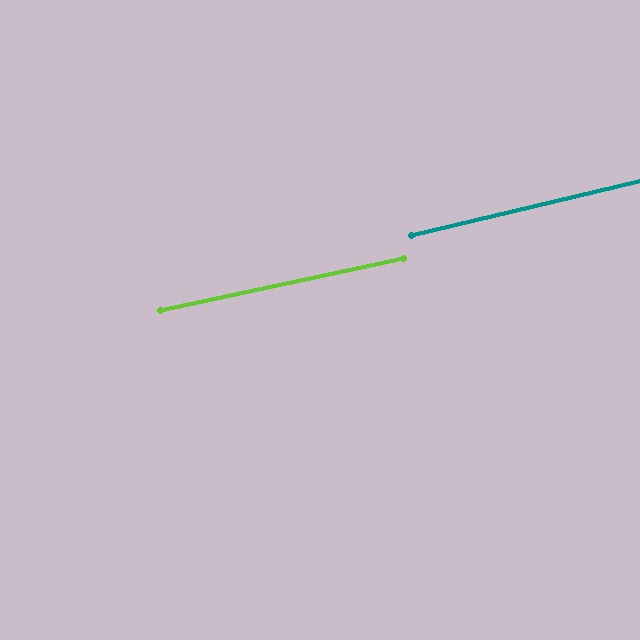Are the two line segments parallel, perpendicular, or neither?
Parallel — their directions differ by only 1.3°.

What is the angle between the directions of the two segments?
Approximately 1 degree.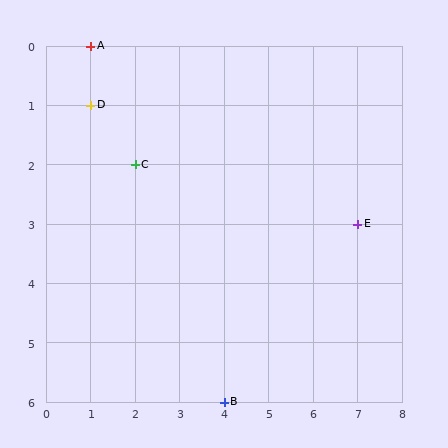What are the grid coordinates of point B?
Point B is at grid coordinates (4, 6).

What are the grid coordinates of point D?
Point D is at grid coordinates (1, 1).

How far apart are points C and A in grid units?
Points C and A are 1 column and 2 rows apart (about 2.2 grid units diagonally).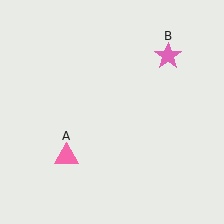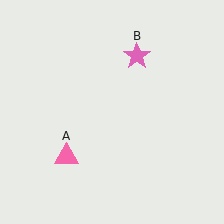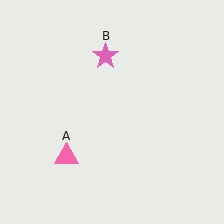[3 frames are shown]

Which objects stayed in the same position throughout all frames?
Pink triangle (object A) remained stationary.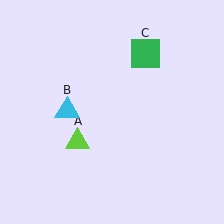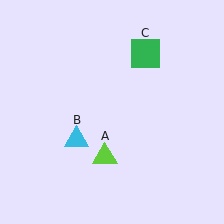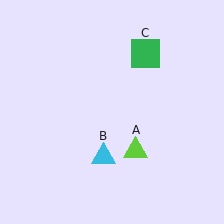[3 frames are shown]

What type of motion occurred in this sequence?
The lime triangle (object A), cyan triangle (object B) rotated counterclockwise around the center of the scene.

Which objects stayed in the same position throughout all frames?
Green square (object C) remained stationary.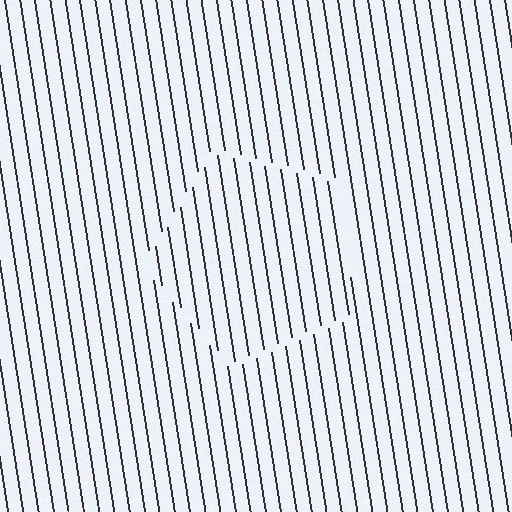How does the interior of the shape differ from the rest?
The interior of the shape contains the same grating, shifted by half a period — the contour is defined by the phase discontinuity where line-ends from the inner and outer gratings abut.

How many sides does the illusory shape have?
5 sides — the line-ends trace a pentagon.